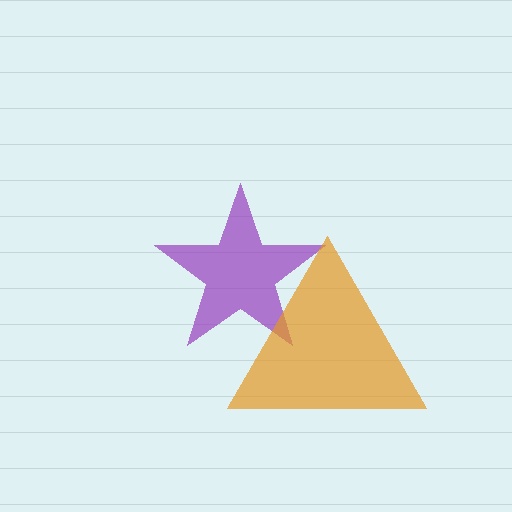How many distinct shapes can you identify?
There are 2 distinct shapes: a purple star, an orange triangle.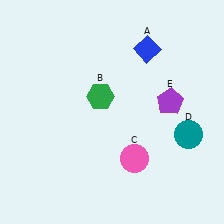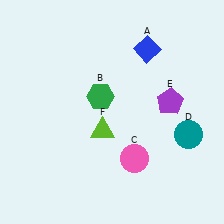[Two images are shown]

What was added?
A lime triangle (F) was added in Image 2.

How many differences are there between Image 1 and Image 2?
There is 1 difference between the two images.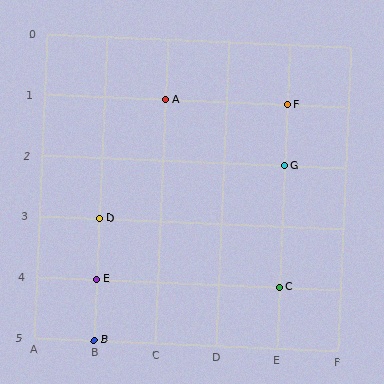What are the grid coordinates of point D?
Point D is at grid coordinates (B, 3).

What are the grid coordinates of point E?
Point E is at grid coordinates (B, 4).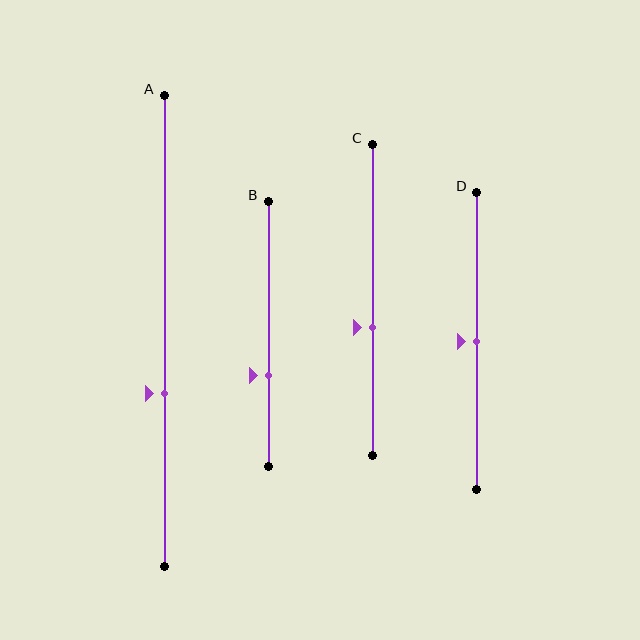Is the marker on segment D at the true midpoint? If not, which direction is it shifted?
Yes, the marker on segment D is at the true midpoint.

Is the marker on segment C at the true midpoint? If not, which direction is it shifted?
No, the marker on segment C is shifted downward by about 9% of the segment length.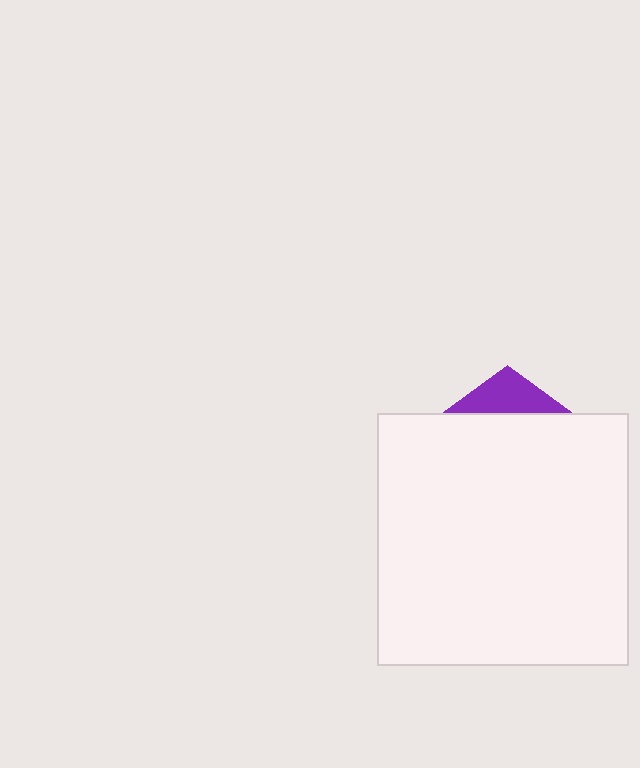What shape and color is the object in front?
The object in front is a white square.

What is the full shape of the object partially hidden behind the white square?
The partially hidden object is a purple pentagon.